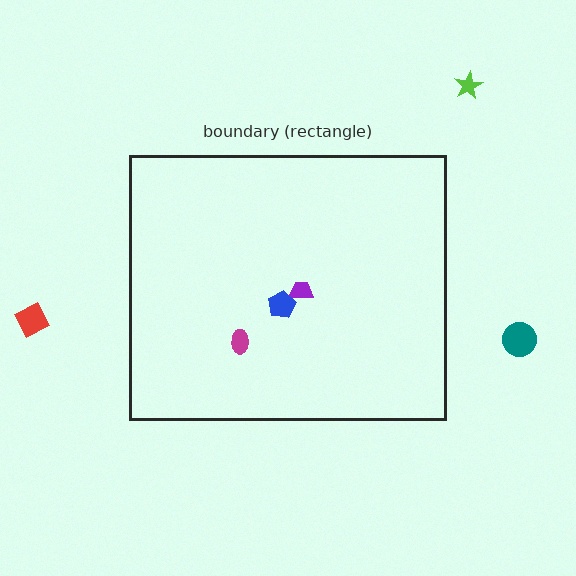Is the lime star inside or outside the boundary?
Outside.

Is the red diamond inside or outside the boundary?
Outside.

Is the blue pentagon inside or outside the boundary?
Inside.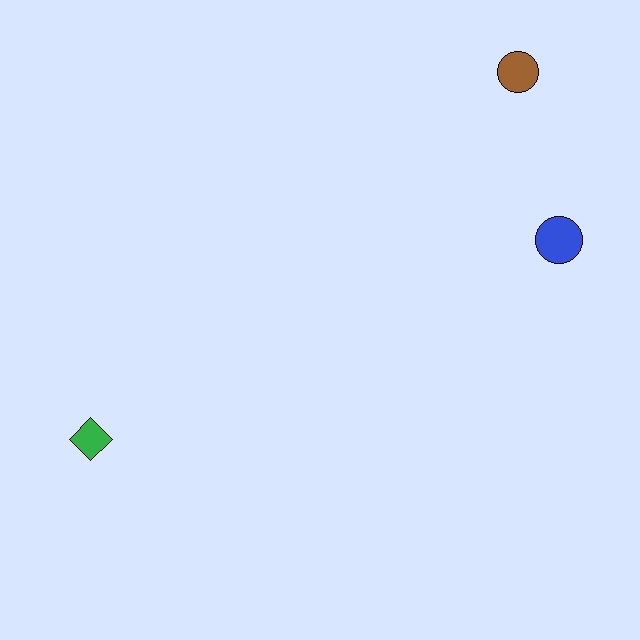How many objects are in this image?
There are 3 objects.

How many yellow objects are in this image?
There are no yellow objects.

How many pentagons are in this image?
There are no pentagons.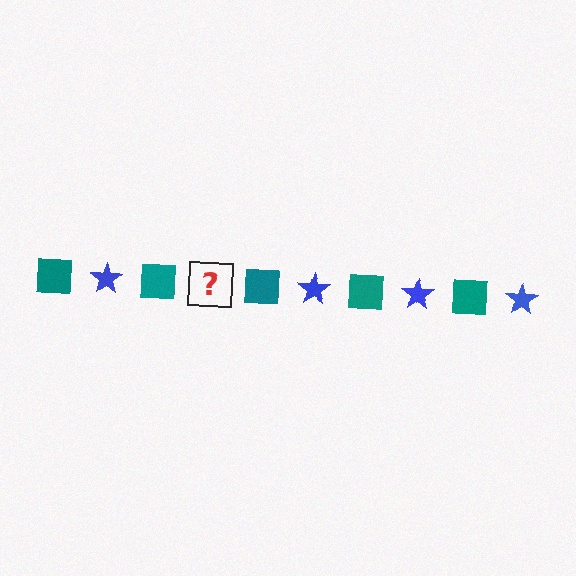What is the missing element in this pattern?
The missing element is a blue star.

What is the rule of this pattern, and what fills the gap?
The rule is that the pattern alternates between teal square and blue star. The gap should be filled with a blue star.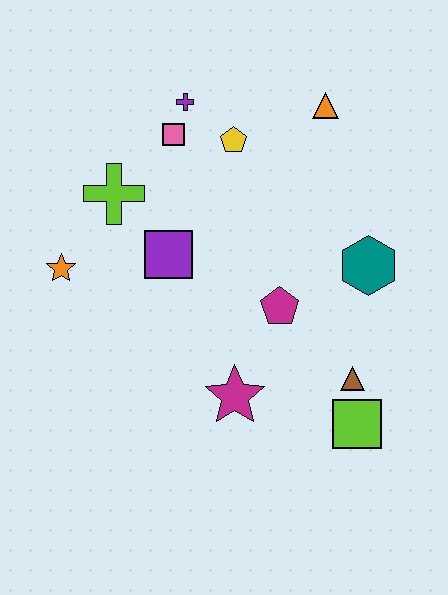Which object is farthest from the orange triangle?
The lime square is farthest from the orange triangle.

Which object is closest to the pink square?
The purple cross is closest to the pink square.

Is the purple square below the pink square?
Yes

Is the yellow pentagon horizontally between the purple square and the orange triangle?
Yes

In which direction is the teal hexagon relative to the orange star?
The teal hexagon is to the right of the orange star.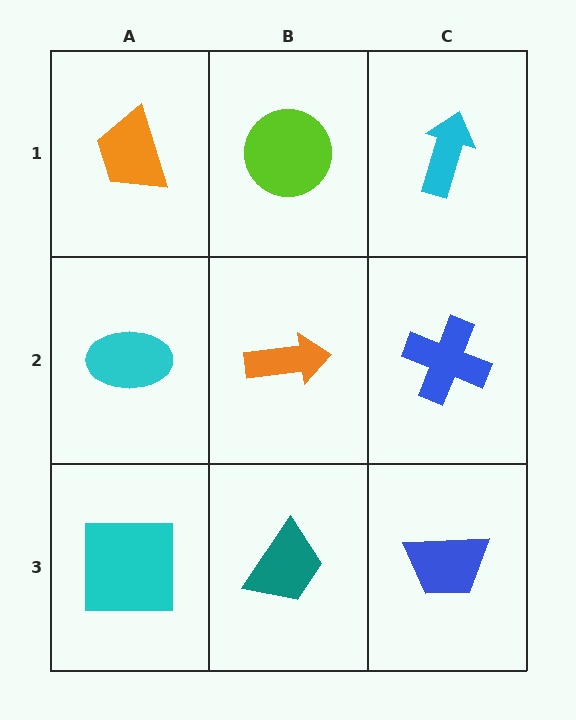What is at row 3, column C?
A blue trapezoid.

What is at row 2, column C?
A blue cross.